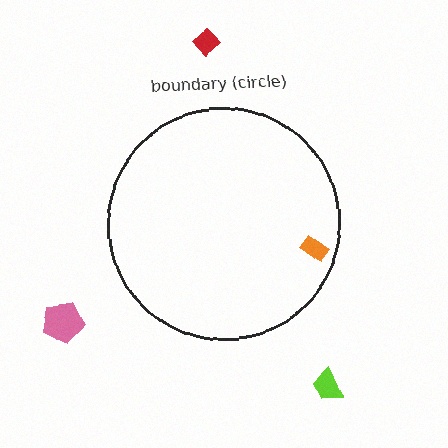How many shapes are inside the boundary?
1 inside, 3 outside.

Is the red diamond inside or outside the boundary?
Outside.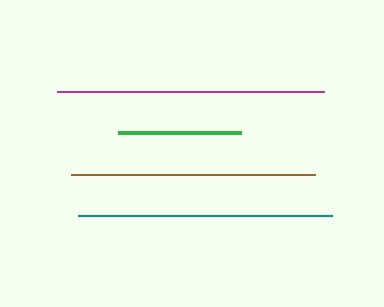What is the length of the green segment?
The green segment is approximately 123 pixels long.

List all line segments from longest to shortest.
From longest to shortest: magenta, teal, brown, green.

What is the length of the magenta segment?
The magenta segment is approximately 267 pixels long.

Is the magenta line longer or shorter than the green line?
The magenta line is longer than the green line.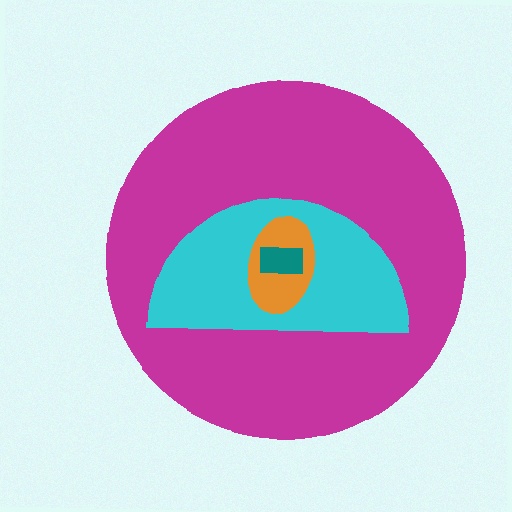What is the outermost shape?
The magenta circle.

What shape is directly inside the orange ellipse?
The teal rectangle.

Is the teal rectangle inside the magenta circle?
Yes.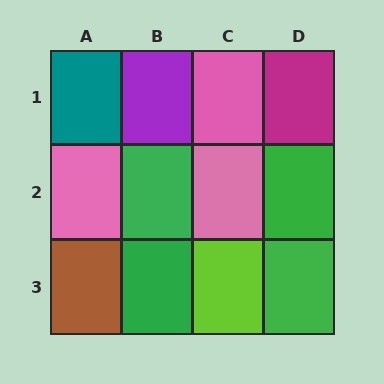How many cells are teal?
1 cell is teal.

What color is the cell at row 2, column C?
Pink.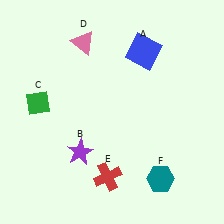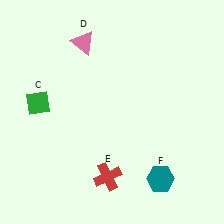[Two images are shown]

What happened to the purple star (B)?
The purple star (B) was removed in Image 2. It was in the bottom-left area of Image 1.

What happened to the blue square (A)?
The blue square (A) was removed in Image 2. It was in the top-right area of Image 1.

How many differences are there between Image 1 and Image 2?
There are 2 differences between the two images.